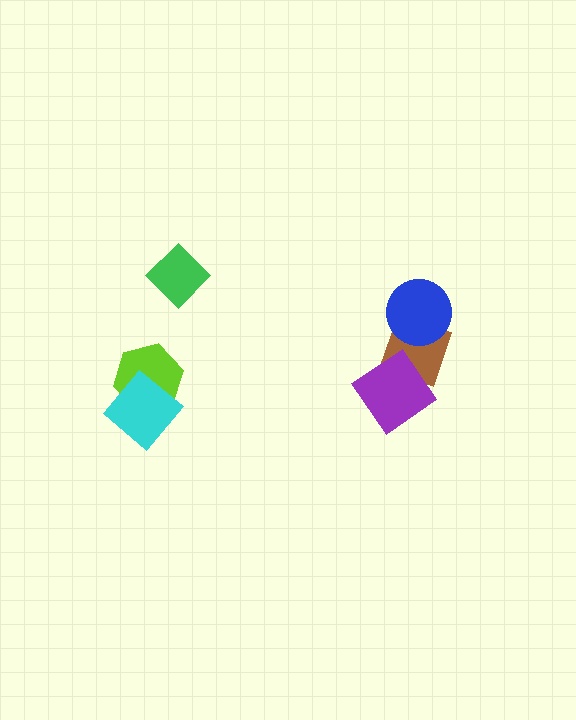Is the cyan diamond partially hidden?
No, no other shape covers it.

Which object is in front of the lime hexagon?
The cyan diamond is in front of the lime hexagon.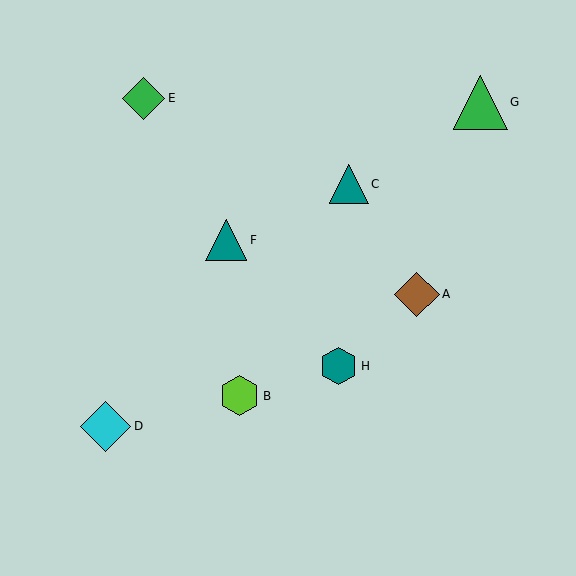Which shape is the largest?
The green triangle (labeled G) is the largest.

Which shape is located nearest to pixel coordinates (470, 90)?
The green triangle (labeled G) at (480, 102) is nearest to that location.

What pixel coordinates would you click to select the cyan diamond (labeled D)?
Click at (106, 426) to select the cyan diamond D.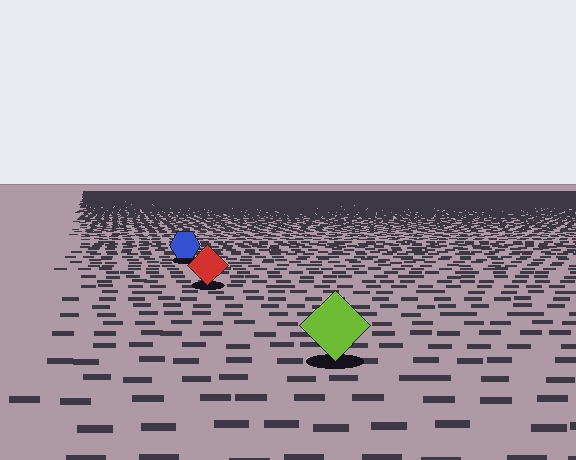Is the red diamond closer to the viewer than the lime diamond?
No. The lime diamond is closer — you can tell from the texture gradient: the ground texture is coarser near it.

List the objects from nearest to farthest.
From nearest to farthest: the lime diamond, the red diamond, the blue hexagon.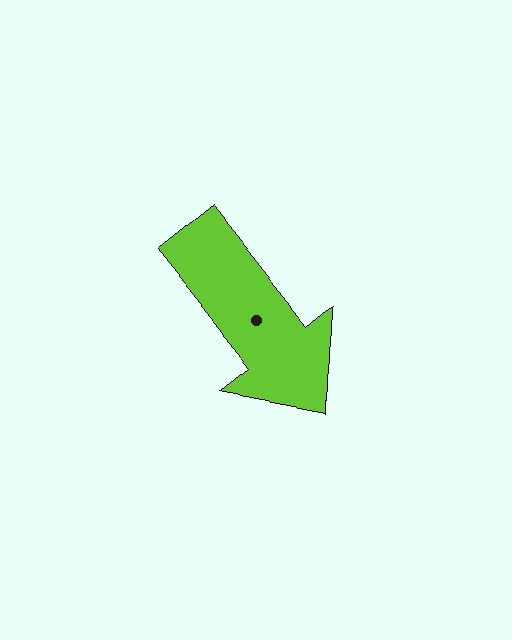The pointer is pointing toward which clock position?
Roughly 5 o'clock.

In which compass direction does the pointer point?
Southeast.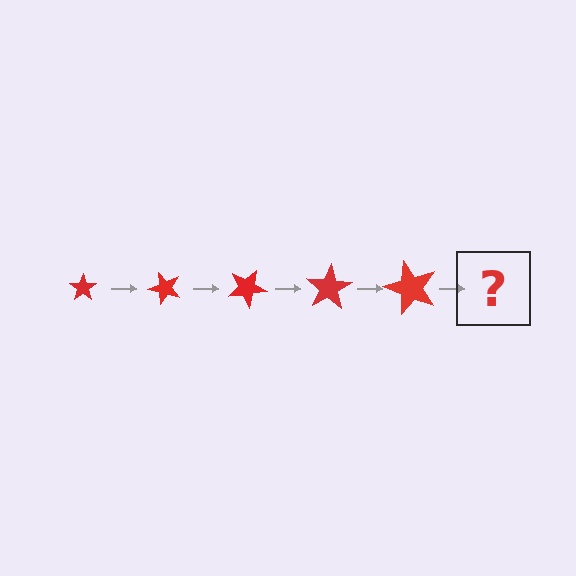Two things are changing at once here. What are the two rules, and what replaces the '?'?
The two rules are that the star grows larger each step and it rotates 50 degrees each step. The '?' should be a star, larger than the previous one and rotated 250 degrees from the start.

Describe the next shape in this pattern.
It should be a star, larger than the previous one and rotated 250 degrees from the start.